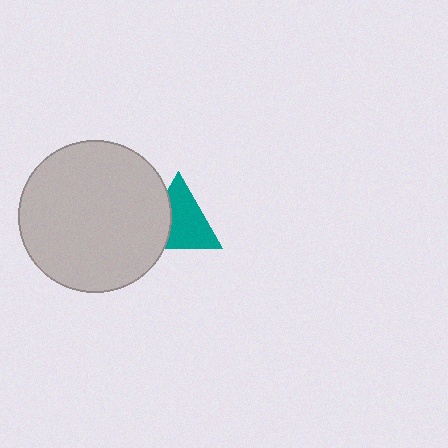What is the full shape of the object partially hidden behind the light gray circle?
The partially hidden object is a teal triangle.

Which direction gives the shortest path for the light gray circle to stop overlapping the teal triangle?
Moving left gives the shortest separation.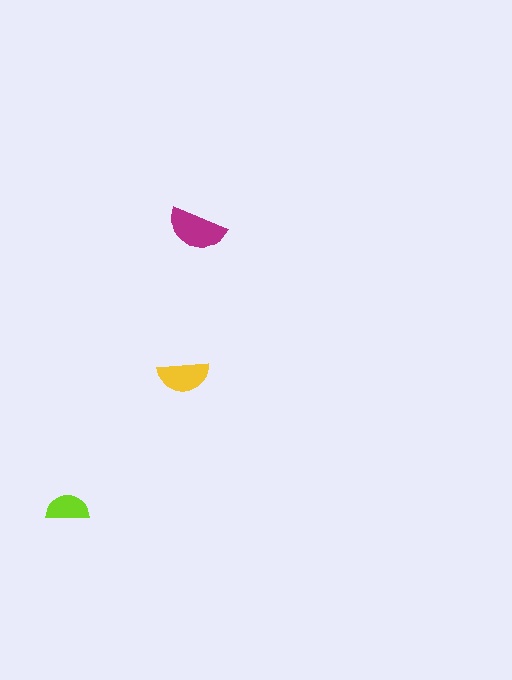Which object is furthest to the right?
The magenta semicircle is rightmost.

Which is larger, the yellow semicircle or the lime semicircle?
The yellow one.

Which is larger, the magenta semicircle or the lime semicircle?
The magenta one.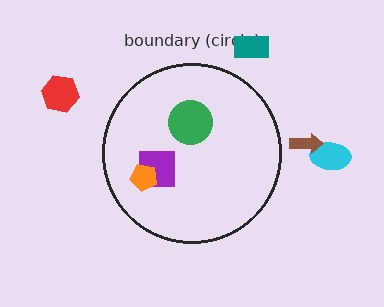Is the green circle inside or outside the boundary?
Inside.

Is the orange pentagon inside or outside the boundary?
Inside.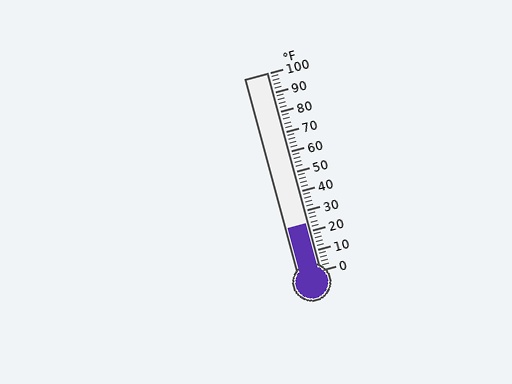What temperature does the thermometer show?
The thermometer shows approximately 24°F.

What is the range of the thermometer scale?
The thermometer scale ranges from 0°F to 100°F.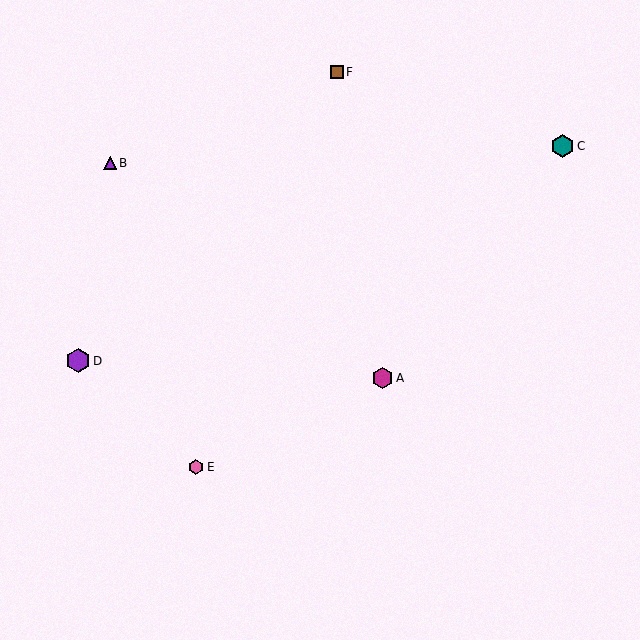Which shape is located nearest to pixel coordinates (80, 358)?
The purple hexagon (labeled D) at (78, 361) is nearest to that location.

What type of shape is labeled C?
Shape C is a teal hexagon.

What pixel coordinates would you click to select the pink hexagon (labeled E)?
Click at (196, 467) to select the pink hexagon E.